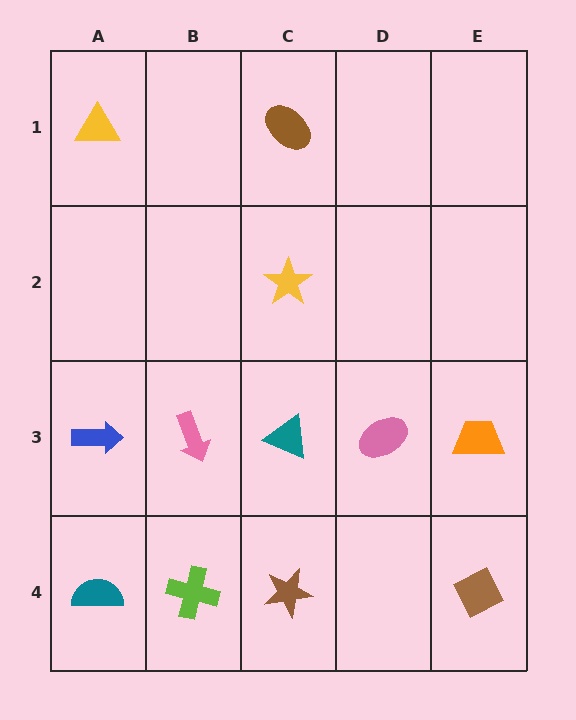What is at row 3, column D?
A pink ellipse.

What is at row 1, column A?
A yellow triangle.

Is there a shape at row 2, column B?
No, that cell is empty.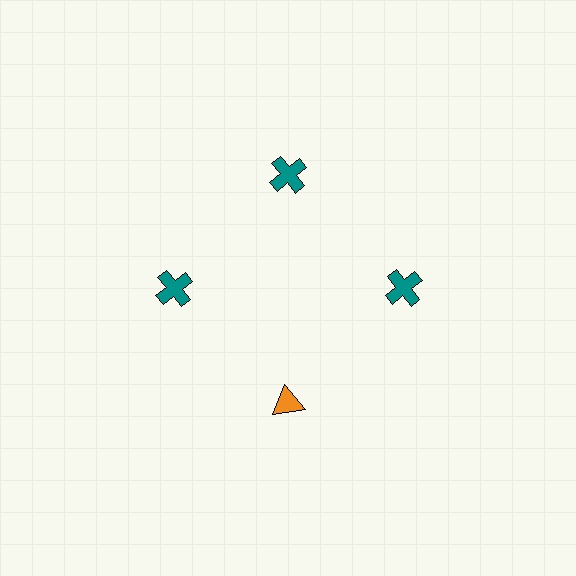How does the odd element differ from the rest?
It differs in both color (orange instead of teal) and shape (triangle instead of cross).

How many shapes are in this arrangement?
There are 4 shapes arranged in a ring pattern.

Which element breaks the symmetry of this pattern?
The orange triangle at roughly the 6 o'clock position breaks the symmetry. All other shapes are teal crosses.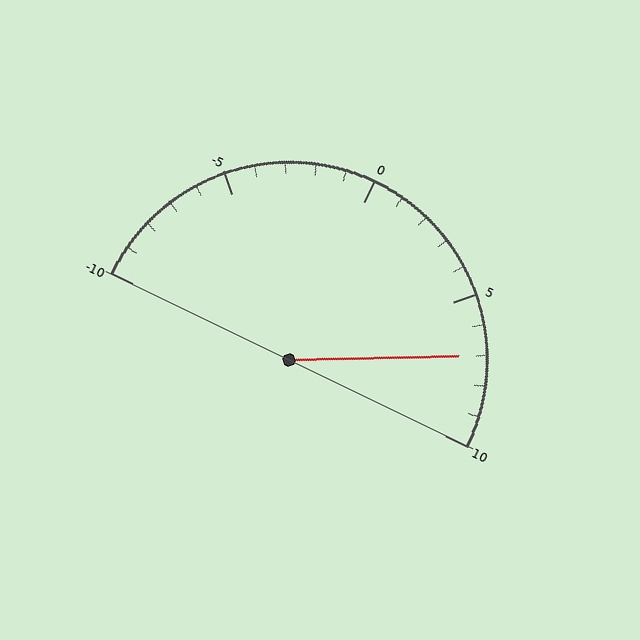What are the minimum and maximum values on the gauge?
The gauge ranges from -10 to 10.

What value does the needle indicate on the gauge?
The needle indicates approximately 7.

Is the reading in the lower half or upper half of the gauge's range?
The reading is in the upper half of the range (-10 to 10).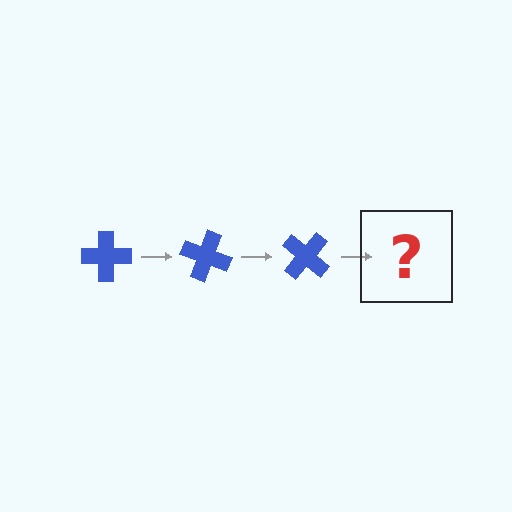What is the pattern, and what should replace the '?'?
The pattern is that the cross rotates 20 degrees each step. The '?' should be a blue cross rotated 60 degrees.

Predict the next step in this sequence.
The next step is a blue cross rotated 60 degrees.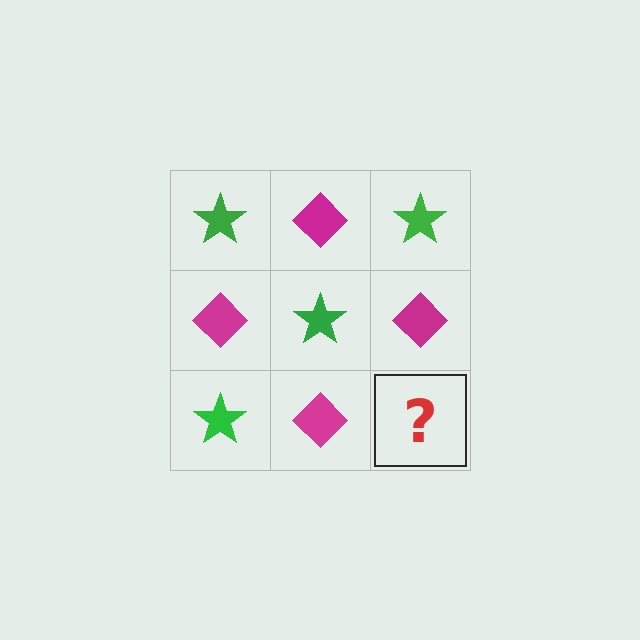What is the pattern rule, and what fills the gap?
The rule is that it alternates green star and magenta diamond in a checkerboard pattern. The gap should be filled with a green star.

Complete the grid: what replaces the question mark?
The question mark should be replaced with a green star.